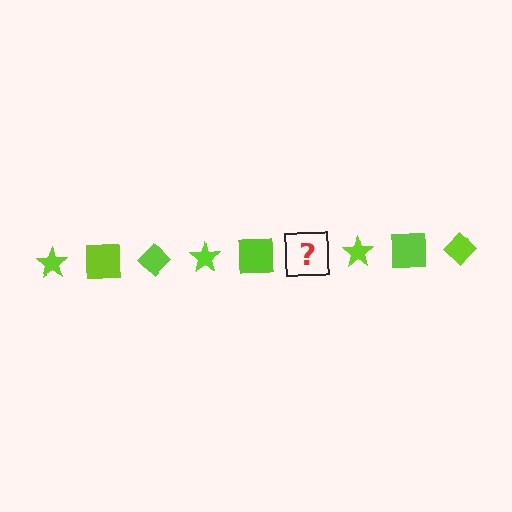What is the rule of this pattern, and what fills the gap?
The rule is that the pattern cycles through star, square, diamond shapes in lime. The gap should be filled with a lime diamond.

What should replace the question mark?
The question mark should be replaced with a lime diamond.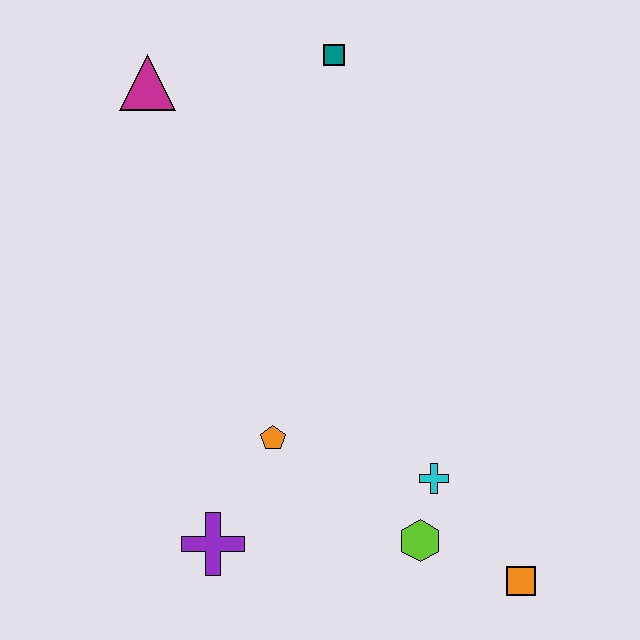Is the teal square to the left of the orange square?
Yes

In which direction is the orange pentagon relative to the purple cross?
The orange pentagon is above the purple cross.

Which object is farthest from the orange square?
The magenta triangle is farthest from the orange square.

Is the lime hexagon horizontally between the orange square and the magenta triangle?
Yes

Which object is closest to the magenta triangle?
The teal square is closest to the magenta triangle.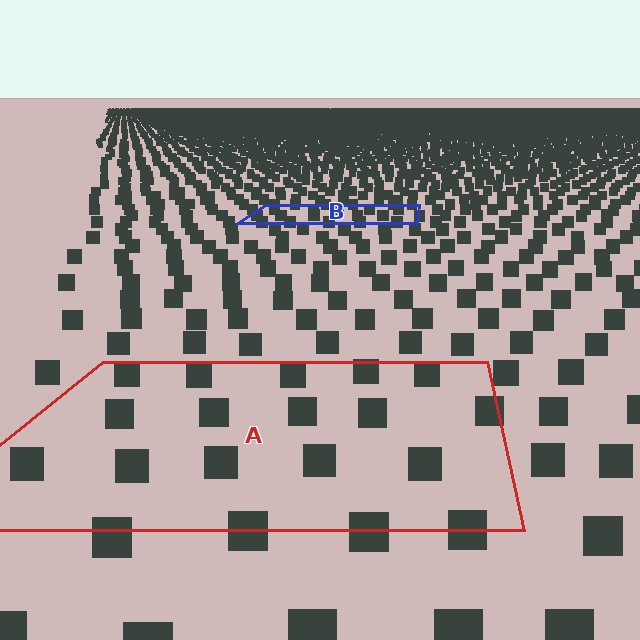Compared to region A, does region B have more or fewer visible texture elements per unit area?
Region B has more texture elements per unit area — they are packed more densely because it is farther away.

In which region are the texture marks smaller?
The texture marks are smaller in region B, because it is farther away.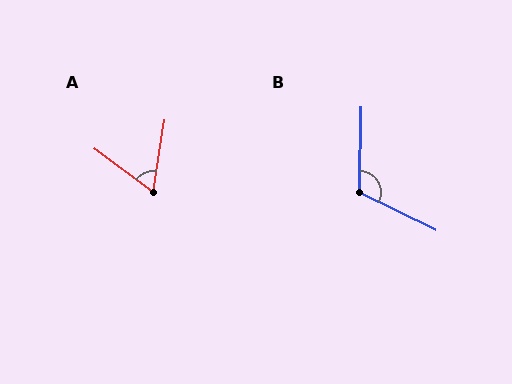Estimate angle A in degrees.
Approximately 62 degrees.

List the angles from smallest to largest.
A (62°), B (115°).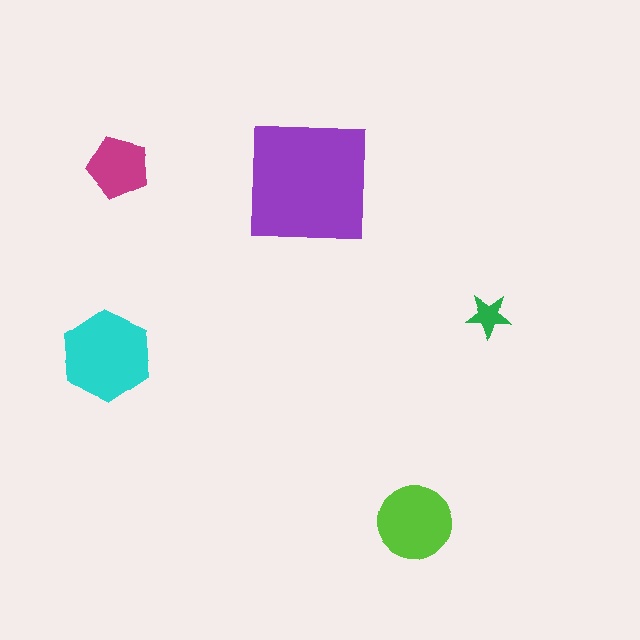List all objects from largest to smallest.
The purple square, the cyan hexagon, the lime circle, the magenta pentagon, the green star.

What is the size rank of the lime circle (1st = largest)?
3rd.